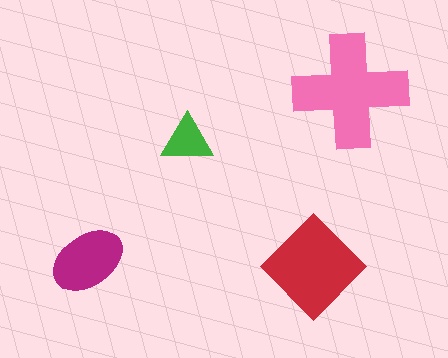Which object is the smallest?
The green triangle.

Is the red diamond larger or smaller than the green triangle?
Larger.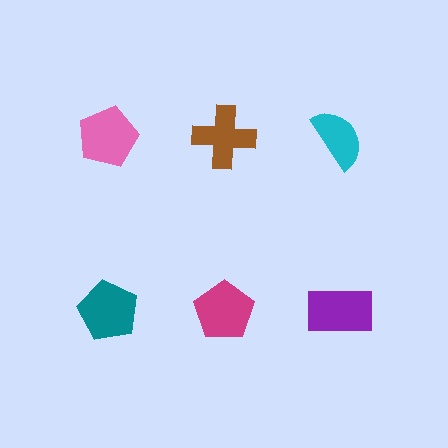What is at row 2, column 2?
A magenta pentagon.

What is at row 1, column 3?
A cyan semicircle.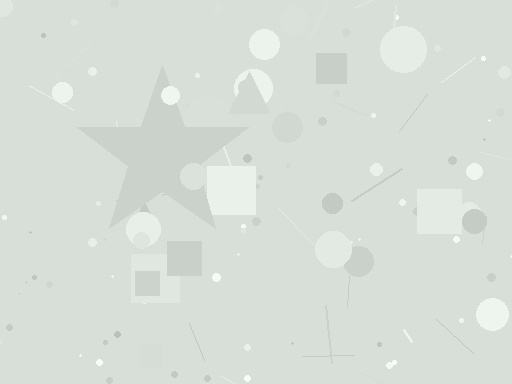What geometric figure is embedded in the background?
A star is embedded in the background.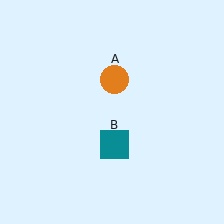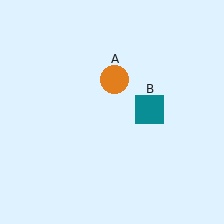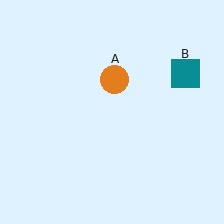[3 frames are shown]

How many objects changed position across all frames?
1 object changed position: teal square (object B).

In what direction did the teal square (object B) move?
The teal square (object B) moved up and to the right.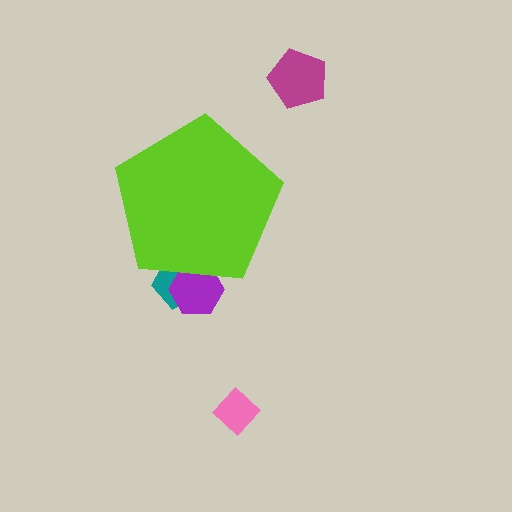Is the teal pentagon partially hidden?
Yes, the teal pentagon is partially hidden behind the lime pentagon.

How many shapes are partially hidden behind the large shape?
2 shapes are partially hidden.